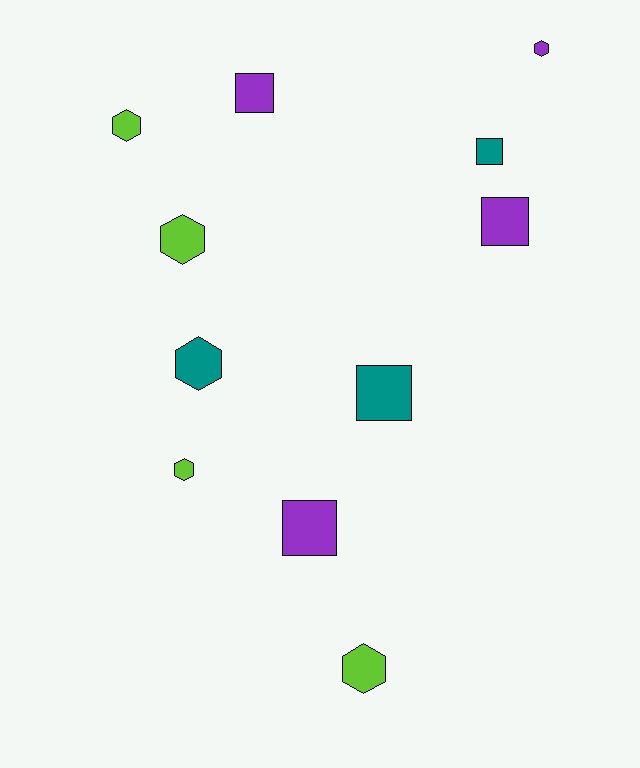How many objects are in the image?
There are 11 objects.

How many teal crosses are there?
There are no teal crosses.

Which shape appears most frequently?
Hexagon, with 6 objects.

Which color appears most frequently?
Purple, with 4 objects.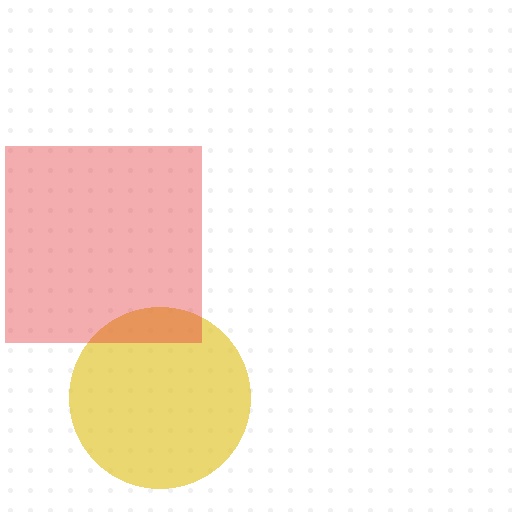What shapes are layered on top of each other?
The layered shapes are: a yellow circle, a red square.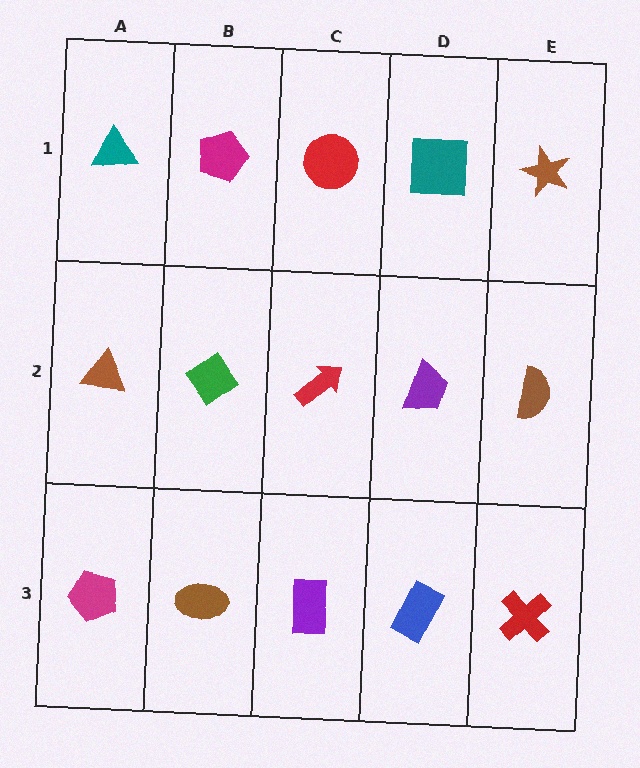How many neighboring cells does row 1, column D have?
3.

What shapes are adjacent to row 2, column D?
A teal square (row 1, column D), a blue rectangle (row 3, column D), a red arrow (row 2, column C), a brown semicircle (row 2, column E).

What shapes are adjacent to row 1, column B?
A green diamond (row 2, column B), a teal triangle (row 1, column A), a red circle (row 1, column C).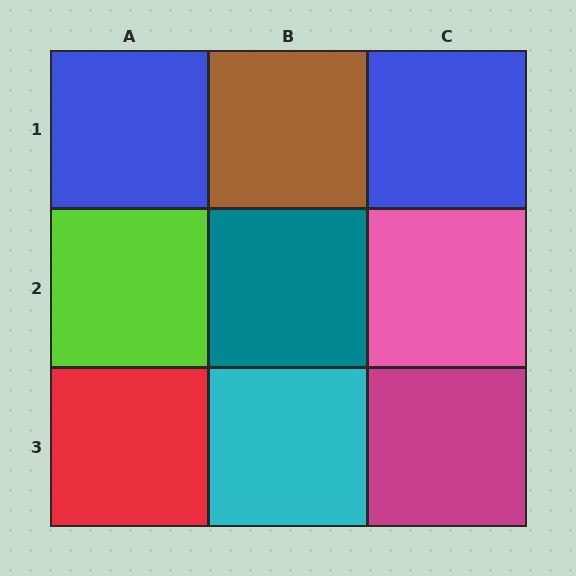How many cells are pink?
1 cell is pink.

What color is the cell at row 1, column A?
Blue.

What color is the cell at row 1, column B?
Brown.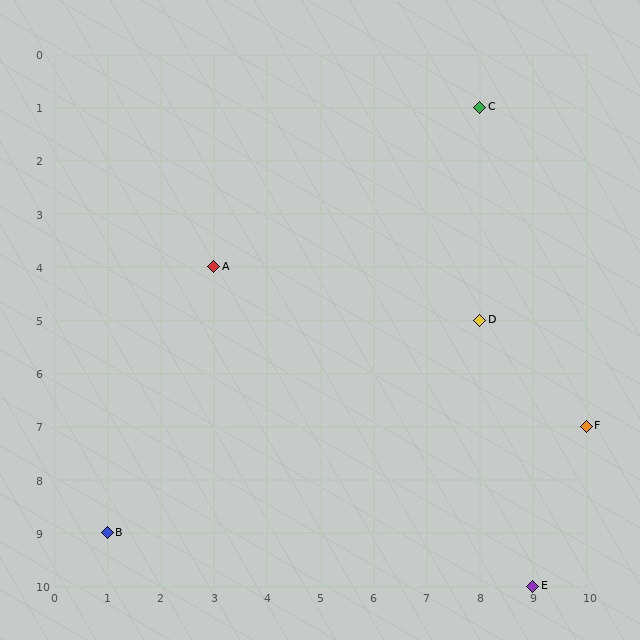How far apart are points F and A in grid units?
Points F and A are 7 columns and 3 rows apart (about 7.6 grid units diagonally).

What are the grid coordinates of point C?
Point C is at grid coordinates (8, 1).